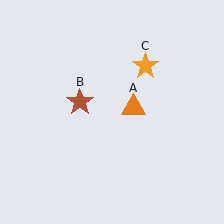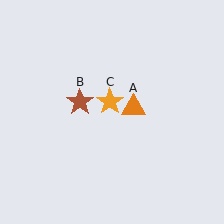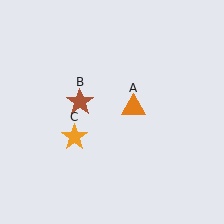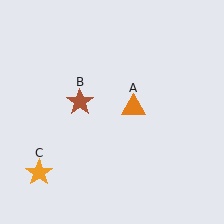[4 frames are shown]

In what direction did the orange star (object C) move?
The orange star (object C) moved down and to the left.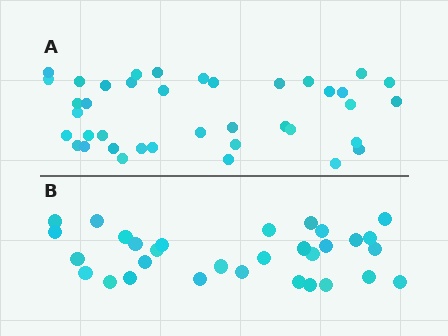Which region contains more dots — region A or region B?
Region A (the top region) has more dots.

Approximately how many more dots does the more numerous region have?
Region A has roughly 8 or so more dots than region B.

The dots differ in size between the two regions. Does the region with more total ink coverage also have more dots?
No. Region B has more total ink coverage because its dots are larger, but region A actually contains more individual dots. Total area can be misleading — the number of items is what matters here.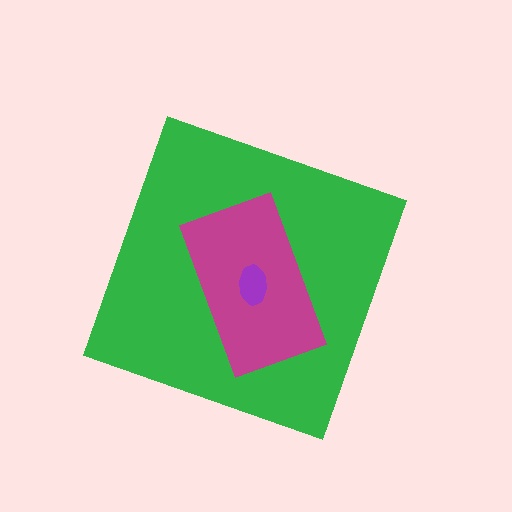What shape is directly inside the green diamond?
The magenta rectangle.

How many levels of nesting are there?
3.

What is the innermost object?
The purple ellipse.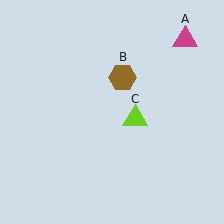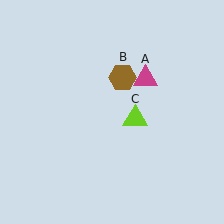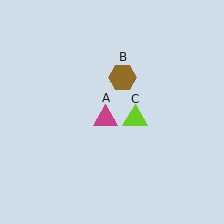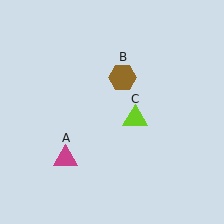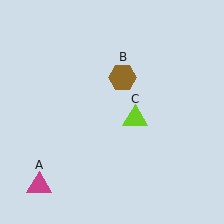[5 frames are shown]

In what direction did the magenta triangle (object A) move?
The magenta triangle (object A) moved down and to the left.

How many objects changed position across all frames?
1 object changed position: magenta triangle (object A).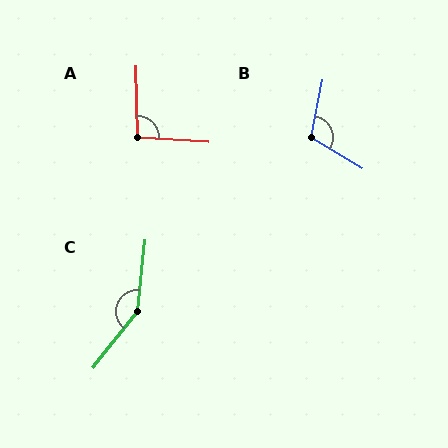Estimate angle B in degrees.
Approximately 110 degrees.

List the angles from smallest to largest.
A (95°), B (110°), C (147°).